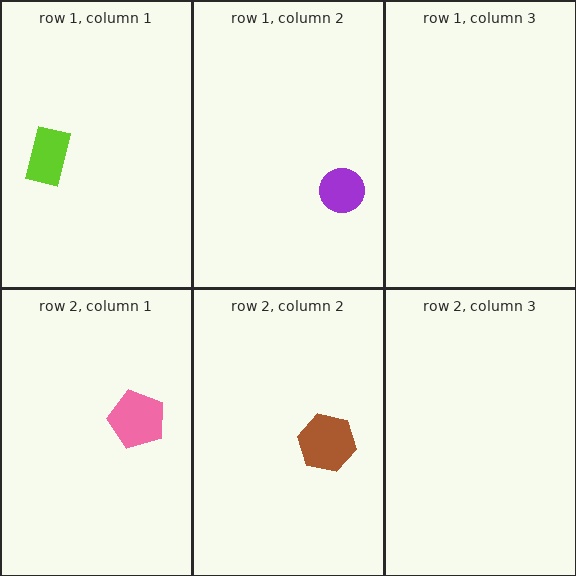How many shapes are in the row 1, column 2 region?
1.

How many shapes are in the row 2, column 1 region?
1.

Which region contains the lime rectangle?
The row 1, column 1 region.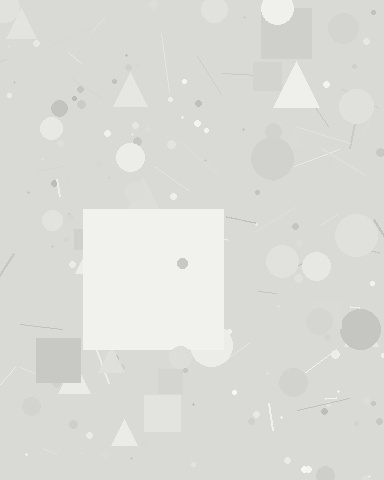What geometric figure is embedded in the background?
A square is embedded in the background.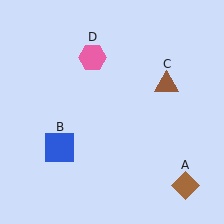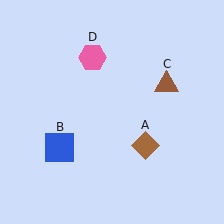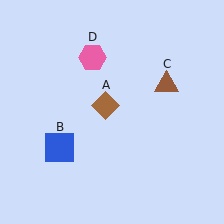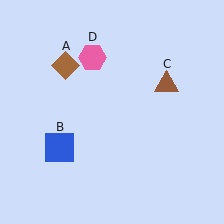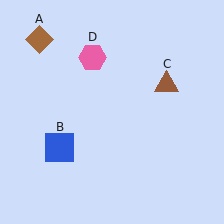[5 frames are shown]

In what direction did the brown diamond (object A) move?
The brown diamond (object A) moved up and to the left.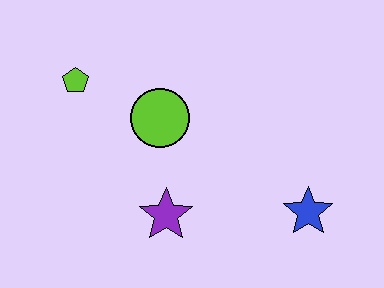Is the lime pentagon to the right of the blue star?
No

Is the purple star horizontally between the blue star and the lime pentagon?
Yes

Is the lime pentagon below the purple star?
No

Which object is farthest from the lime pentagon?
The blue star is farthest from the lime pentagon.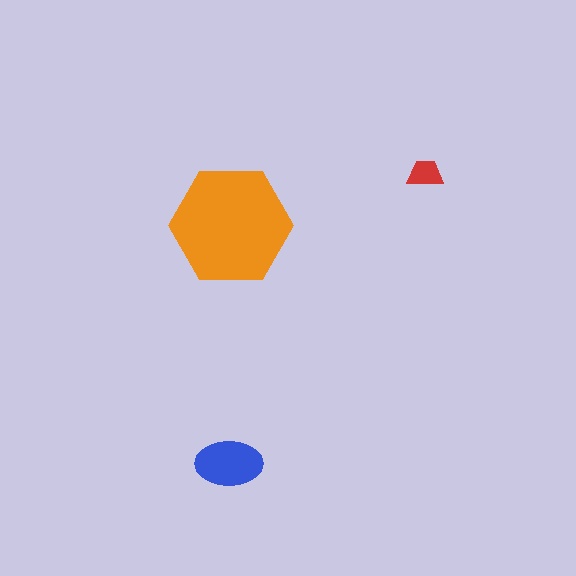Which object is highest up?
The red trapezoid is topmost.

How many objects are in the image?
There are 3 objects in the image.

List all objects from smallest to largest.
The red trapezoid, the blue ellipse, the orange hexagon.